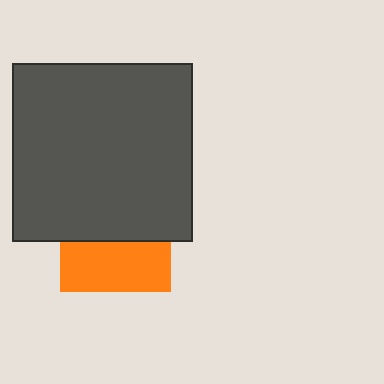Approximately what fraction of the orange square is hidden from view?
Roughly 55% of the orange square is hidden behind the dark gray rectangle.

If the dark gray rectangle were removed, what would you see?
You would see the complete orange square.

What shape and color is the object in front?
The object in front is a dark gray rectangle.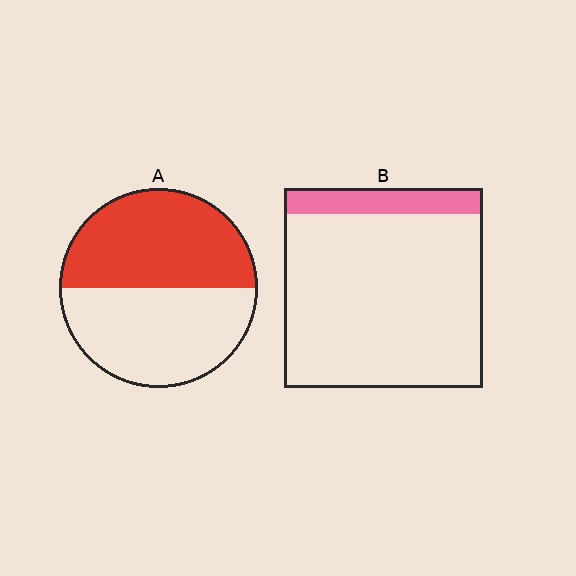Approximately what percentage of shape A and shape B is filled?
A is approximately 50% and B is approximately 15%.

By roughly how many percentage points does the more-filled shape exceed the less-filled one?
By roughly 35 percentage points (A over B).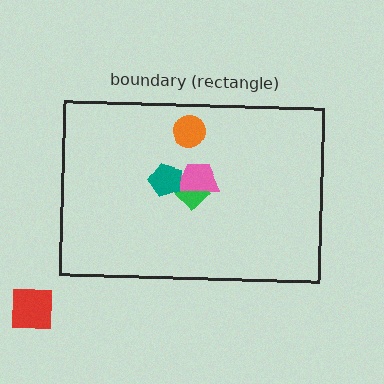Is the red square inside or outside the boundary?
Outside.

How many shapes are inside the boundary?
4 inside, 1 outside.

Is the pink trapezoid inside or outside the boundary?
Inside.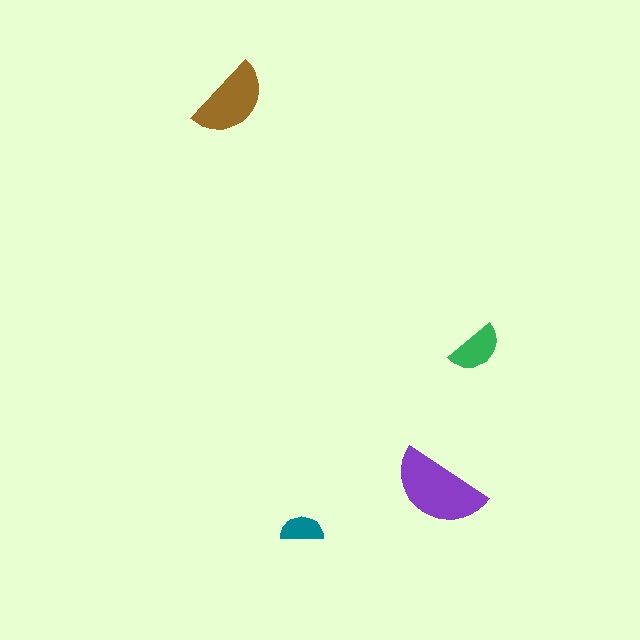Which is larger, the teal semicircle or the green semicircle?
The green one.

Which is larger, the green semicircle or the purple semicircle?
The purple one.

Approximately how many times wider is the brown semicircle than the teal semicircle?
About 2 times wider.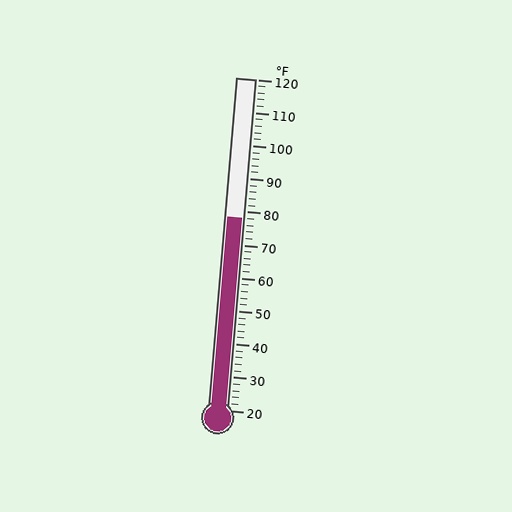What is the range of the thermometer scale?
The thermometer scale ranges from 20°F to 120°F.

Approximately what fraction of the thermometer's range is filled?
The thermometer is filled to approximately 60% of its range.